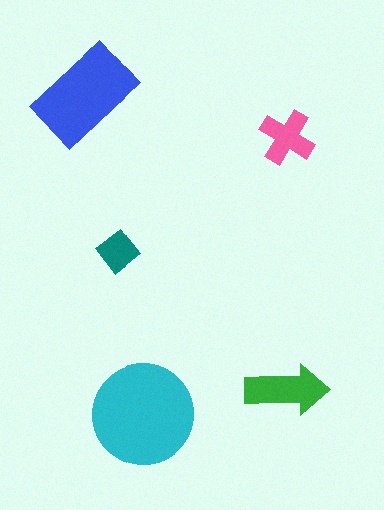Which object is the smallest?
The teal diamond.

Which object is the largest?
The cyan circle.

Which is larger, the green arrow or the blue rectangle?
The blue rectangle.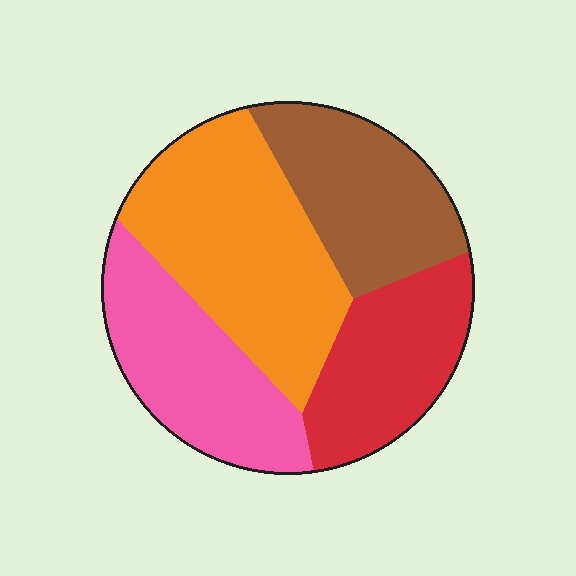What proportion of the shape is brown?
Brown takes up between a sixth and a third of the shape.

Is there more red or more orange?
Orange.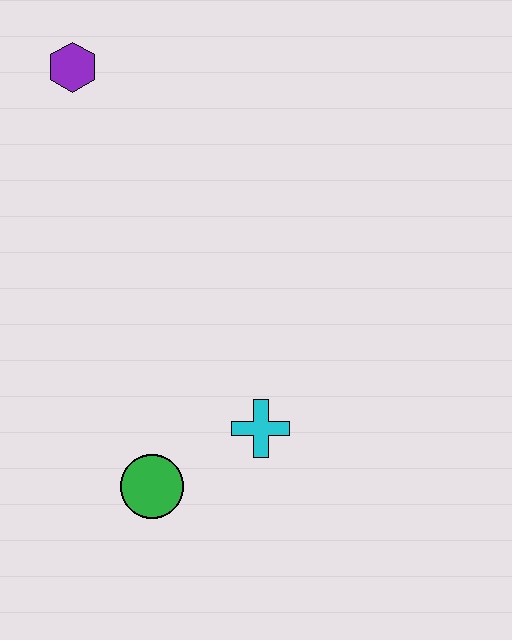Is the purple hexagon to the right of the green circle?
No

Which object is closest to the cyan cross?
The green circle is closest to the cyan cross.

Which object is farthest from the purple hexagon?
The green circle is farthest from the purple hexagon.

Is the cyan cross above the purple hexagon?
No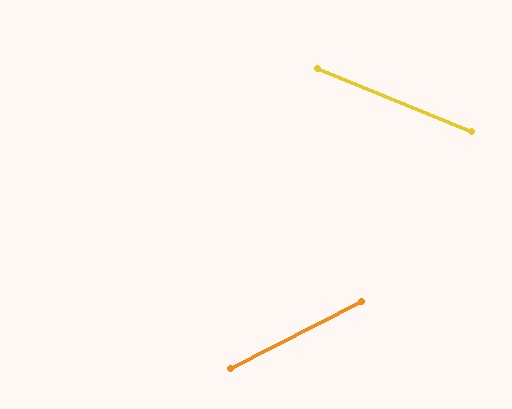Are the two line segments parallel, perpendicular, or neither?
Neither parallel nor perpendicular — they differ by about 49°.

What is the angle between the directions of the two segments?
Approximately 49 degrees.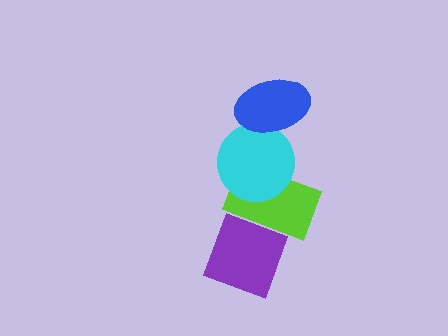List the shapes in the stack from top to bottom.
From top to bottom: the blue ellipse, the cyan circle, the lime rectangle, the purple diamond.